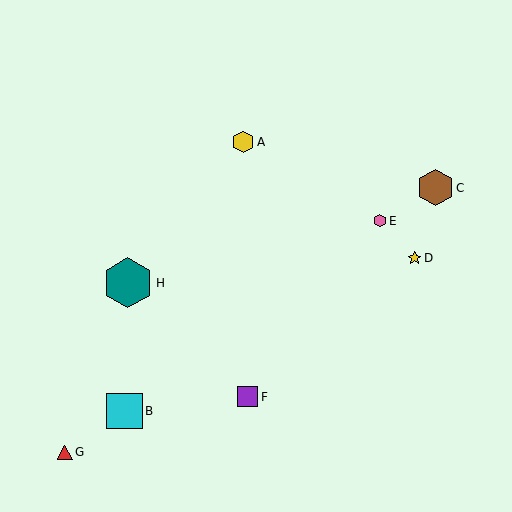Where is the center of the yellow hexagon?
The center of the yellow hexagon is at (243, 142).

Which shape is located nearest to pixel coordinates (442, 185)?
The brown hexagon (labeled C) at (435, 188) is nearest to that location.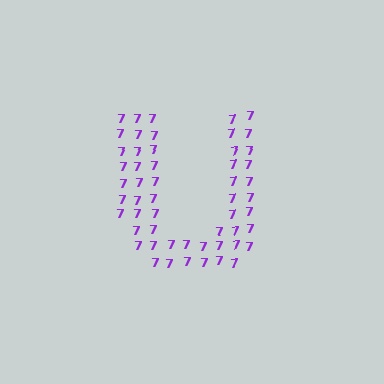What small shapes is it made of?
It is made of small digit 7's.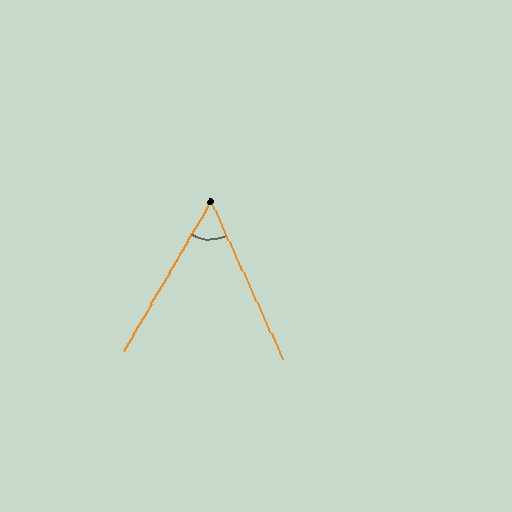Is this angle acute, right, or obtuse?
It is acute.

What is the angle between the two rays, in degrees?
Approximately 55 degrees.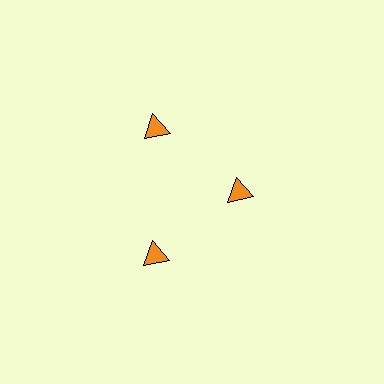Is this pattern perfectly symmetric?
No. The 3 orange triangles are arranged in a ring, but one element near the 3 o'clock position is pulled inward toward the center, breaking the 3-fold rotational symmetry.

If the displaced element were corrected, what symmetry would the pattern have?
It would have 3-fold rotational symmetry — the pattern would map onto itself every 120 degrees.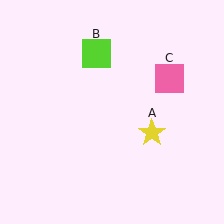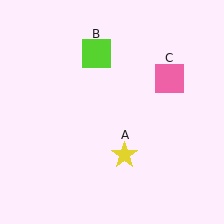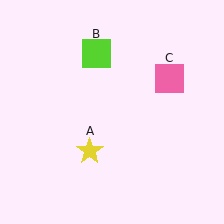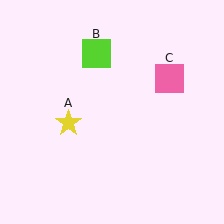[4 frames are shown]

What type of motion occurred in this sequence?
The yellow star (object A) rotated clockwise around the center of the scene.